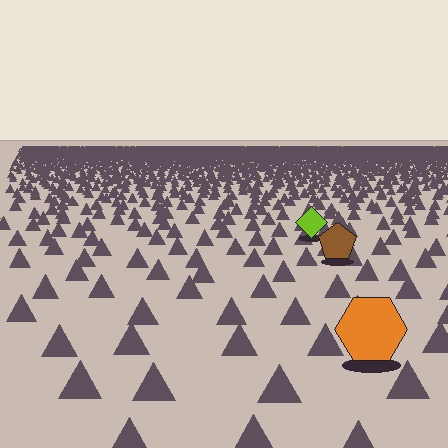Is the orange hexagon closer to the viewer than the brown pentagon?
Yes. The orange hexagon is closer — you can tell from the texture gradient: the ground texture is coarser near it.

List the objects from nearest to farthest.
From nearest to farthest: the orange hexagon, the brown pentagon, the lime diamond.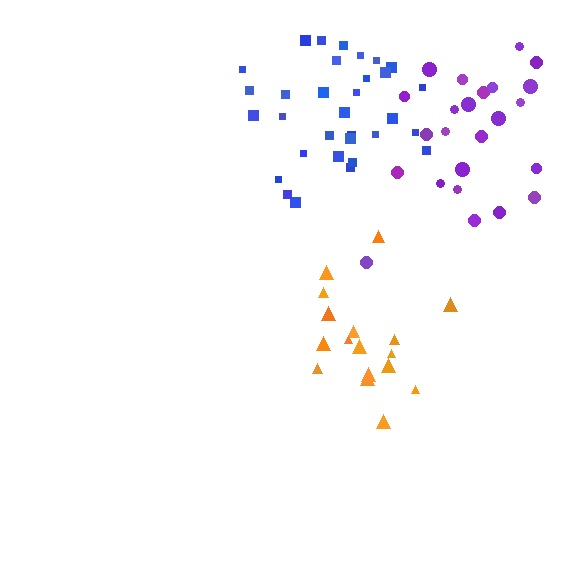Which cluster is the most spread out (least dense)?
Orange.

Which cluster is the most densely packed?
Blue.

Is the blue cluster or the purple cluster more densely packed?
Blue.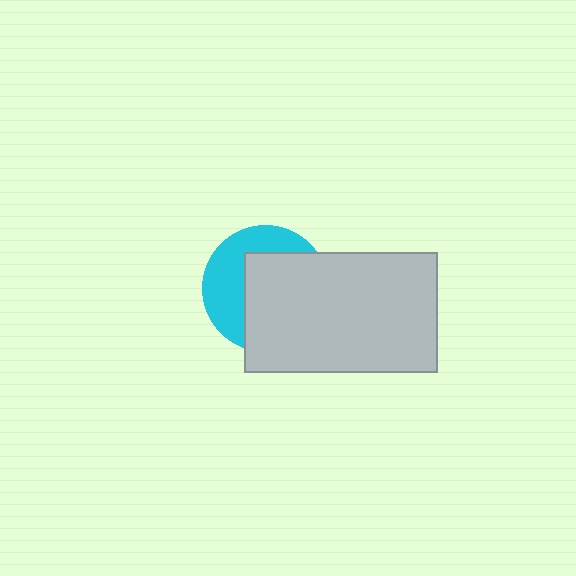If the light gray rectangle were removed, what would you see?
You would see the complete cyan circle.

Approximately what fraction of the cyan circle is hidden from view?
Roughly 60% of the cyan circle is hidden behind the light gray rectangle.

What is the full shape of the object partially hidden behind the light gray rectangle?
The partially hidden object is a cyan circle.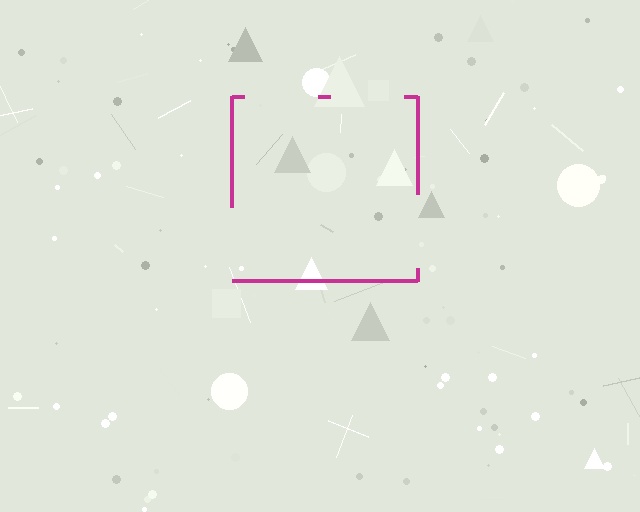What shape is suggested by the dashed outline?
The dashed outline suggests a square.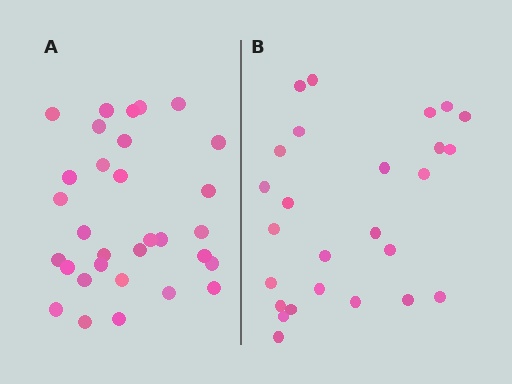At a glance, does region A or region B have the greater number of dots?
Region A (the left region) has more dots.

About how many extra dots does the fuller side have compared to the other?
Region A has about 5 more dots than region B.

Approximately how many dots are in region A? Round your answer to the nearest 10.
About 30 dots. (The exact count is 31, which rounds to 30.)